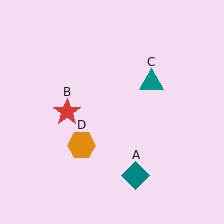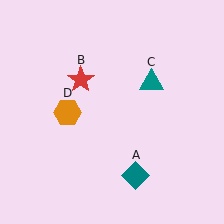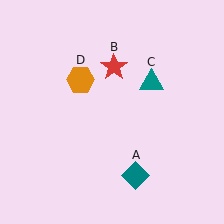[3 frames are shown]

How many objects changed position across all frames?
2 objects changed position: red star (object B), orange hexagon (object D).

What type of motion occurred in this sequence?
The red star (object B), orange hexagon (object D) rotated clockwise around the center of the scene.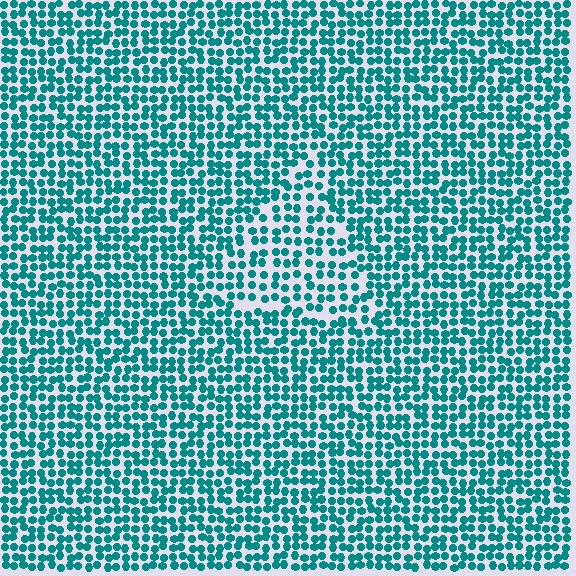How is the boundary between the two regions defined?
The boundary is defined by a change in element density (approximately 1.4x ratio). All elements are the same color, size, and shape.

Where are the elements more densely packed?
The elements are more densely packed outside the triangle boundary.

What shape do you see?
I see a triangle.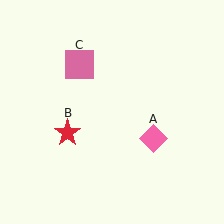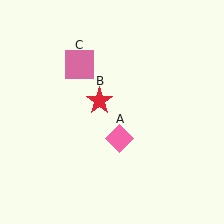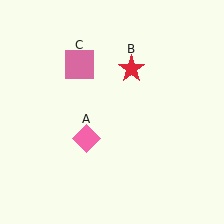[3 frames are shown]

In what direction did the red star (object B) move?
The red star (object B) moved up and to the right.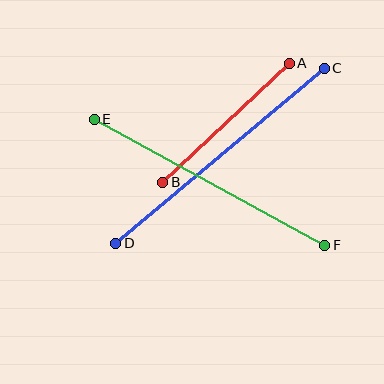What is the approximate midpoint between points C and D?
The midpoint is at approximately (220, 156) pixels.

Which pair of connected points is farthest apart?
Points C and D are farthest apart.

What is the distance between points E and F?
The distance is approximately 263 pixels.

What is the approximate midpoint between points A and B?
The midpoint is at approximately (226, 123) pixels.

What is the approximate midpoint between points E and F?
The midpoint is at approximately (209, 182) pixels.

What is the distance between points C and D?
The distance is approximately 272 pixels.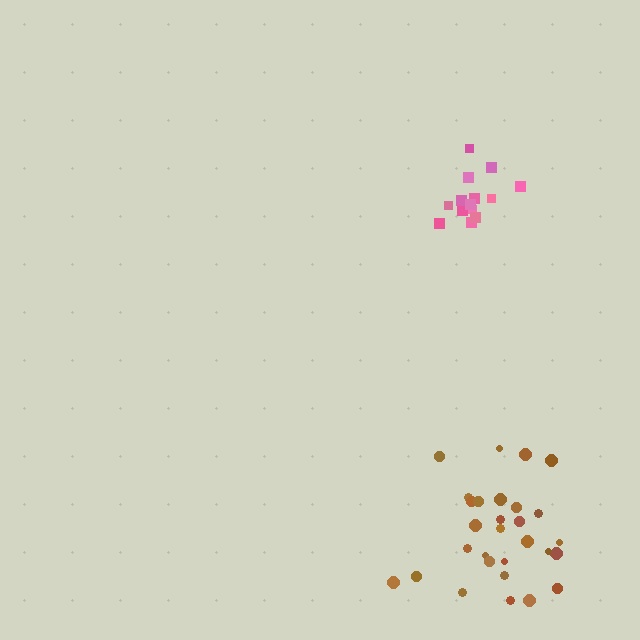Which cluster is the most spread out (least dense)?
Brown.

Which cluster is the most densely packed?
Pink.